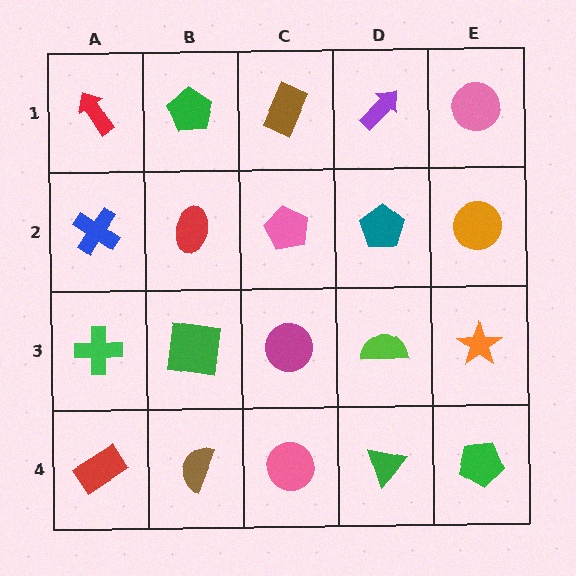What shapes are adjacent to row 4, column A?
A green cross (row 3, column A), a brown semicircle (row 4, column B).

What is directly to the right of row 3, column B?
A magenta circle.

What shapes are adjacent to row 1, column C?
A pink pentagon (row 2, column C), a green pentagon (row 1, column B), a purple arrow (row 1, column D).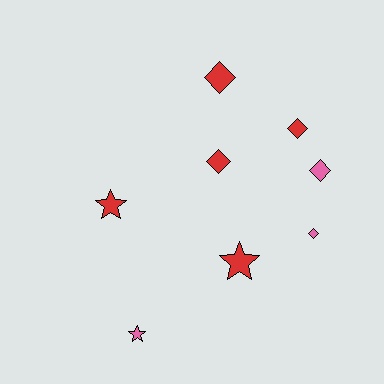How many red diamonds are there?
There are 3 red diamonds.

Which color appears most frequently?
Red, with 5 objects.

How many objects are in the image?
There are 8 objects.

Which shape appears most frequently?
Diamond, with 5 objects.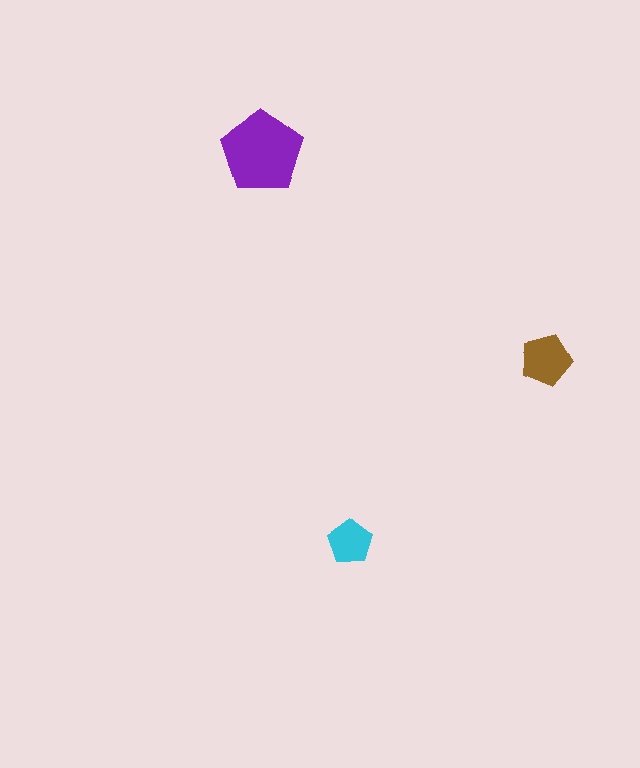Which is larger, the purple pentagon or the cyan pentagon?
The purple one.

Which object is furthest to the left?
The purple pentagon is leftmost.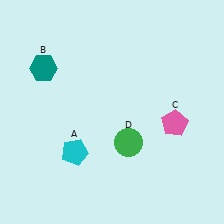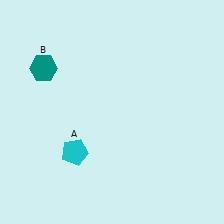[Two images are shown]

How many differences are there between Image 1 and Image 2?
There are 2 differences between the two images.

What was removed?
The pink pentagon (C), the green circle (D) were removed in Image 2.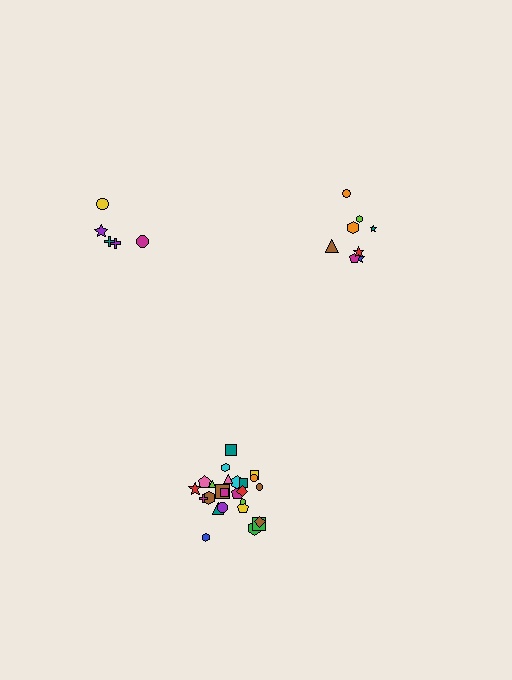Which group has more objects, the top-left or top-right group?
The top-right group.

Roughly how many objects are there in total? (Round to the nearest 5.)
Roughly 40 objects in total.